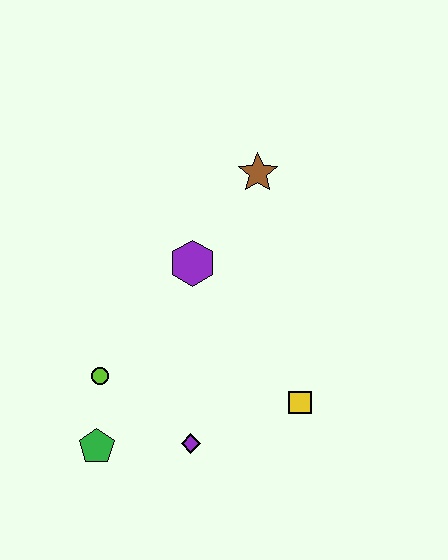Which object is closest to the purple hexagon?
The brown star is closest to the purple hexagon.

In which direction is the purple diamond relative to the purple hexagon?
The purple diamond is below the purple hexagon.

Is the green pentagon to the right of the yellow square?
No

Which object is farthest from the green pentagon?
The brown star is farthest from the green pentagon.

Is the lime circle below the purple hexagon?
Yes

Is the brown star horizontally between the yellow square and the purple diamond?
Yes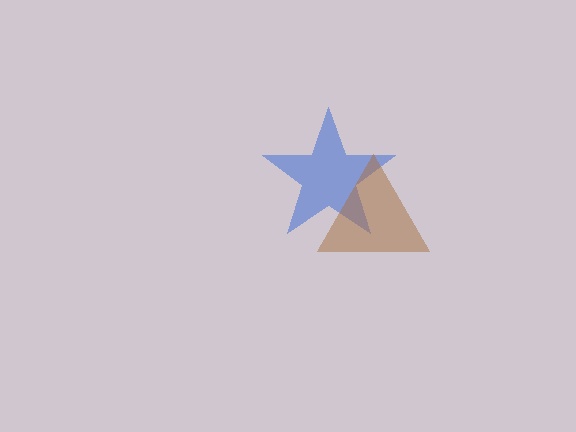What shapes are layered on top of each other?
The layered shapes are: a blue star, a brown triangle.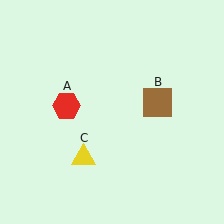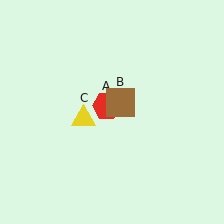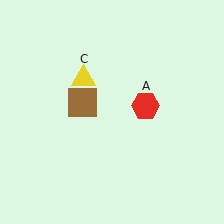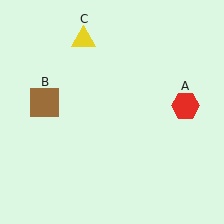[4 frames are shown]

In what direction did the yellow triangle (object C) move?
The yellow triangle (object C) moved up.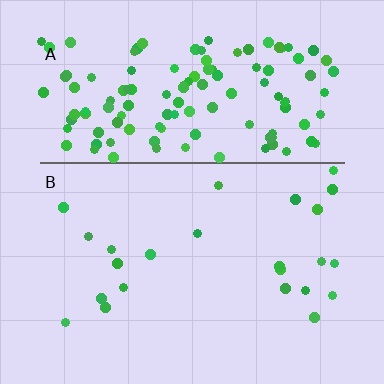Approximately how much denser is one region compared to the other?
Approximately 5.8× — region A over region B.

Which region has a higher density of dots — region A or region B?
A (the top).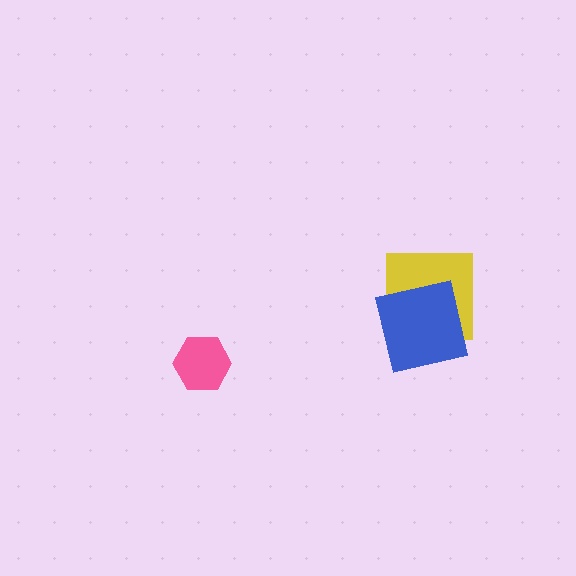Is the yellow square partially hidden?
Yes, it is partially covered by another shape.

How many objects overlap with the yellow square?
1 object overlaps with the yellow square.